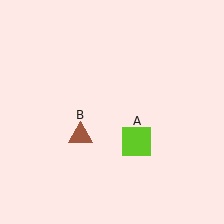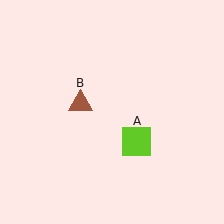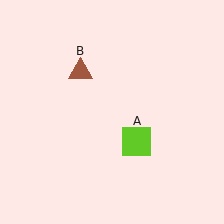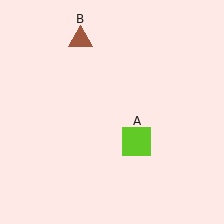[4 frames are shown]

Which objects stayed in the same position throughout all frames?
Lime square (object A) remained stationary.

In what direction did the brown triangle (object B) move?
The brown triangle (object B) moved up.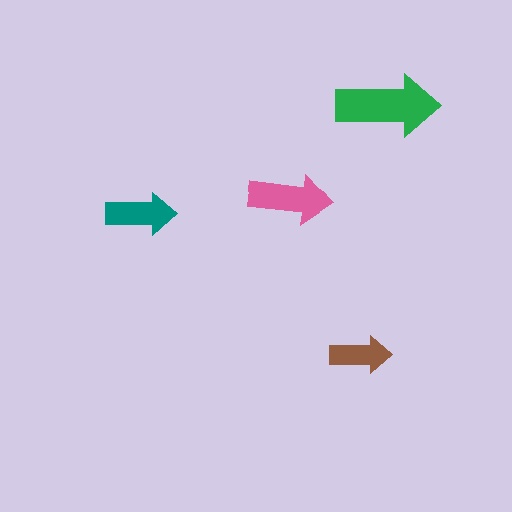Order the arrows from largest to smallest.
the green one, the pink one, the teal one, the brown one.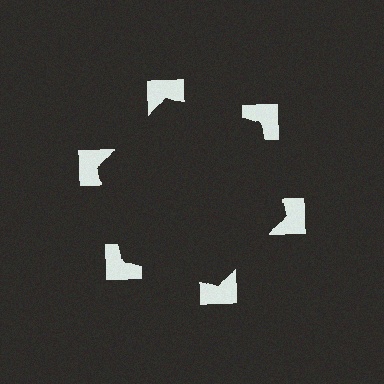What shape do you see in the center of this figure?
An illusory hexagon — its edges are inferred from the aligned wedge cuts in the notched squares, not physically drawn.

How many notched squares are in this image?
There are 6 — one at each vertex of the illusory hexagon.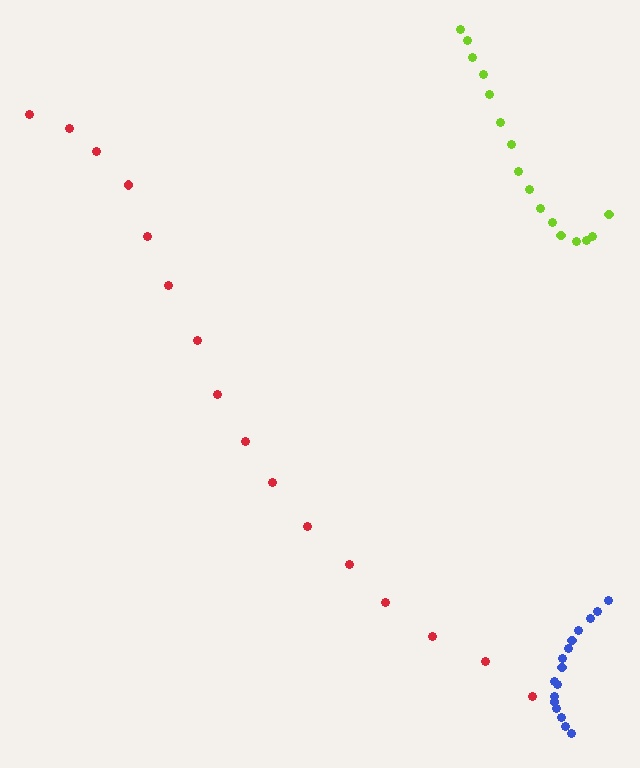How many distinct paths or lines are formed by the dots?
There are 3 distinct paths.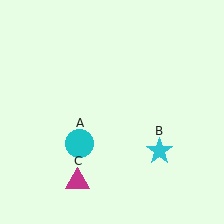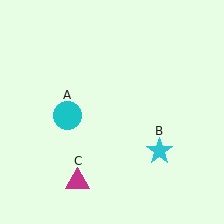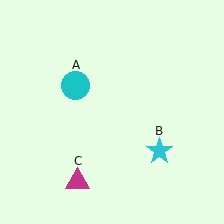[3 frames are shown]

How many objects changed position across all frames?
1 object changed position: cyan circle (object A).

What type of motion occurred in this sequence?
The cyan circle (object A) rotated clockwise around the center of the scene.